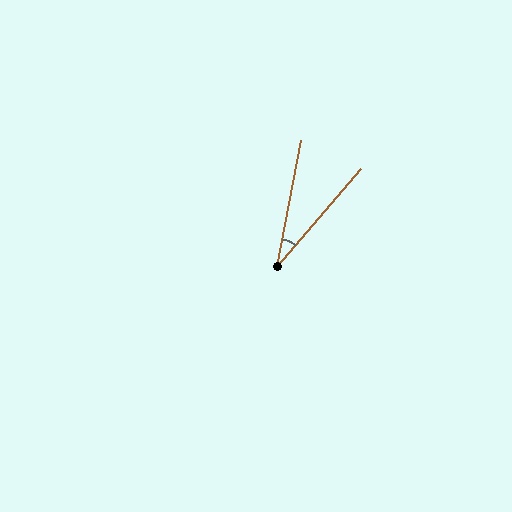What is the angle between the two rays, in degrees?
Approximately 30 degrees.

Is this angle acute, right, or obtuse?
It is acute.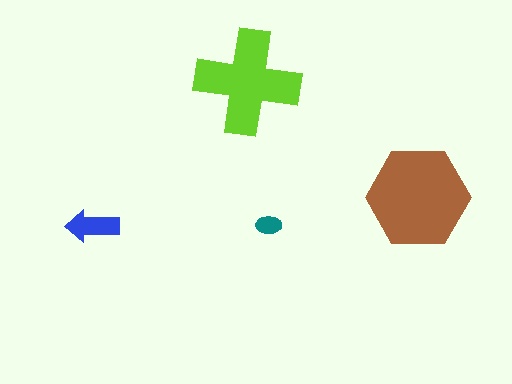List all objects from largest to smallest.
The brown hexagon, the lime cross, the blue arrow, the teal ellipse.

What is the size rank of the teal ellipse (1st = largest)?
4th.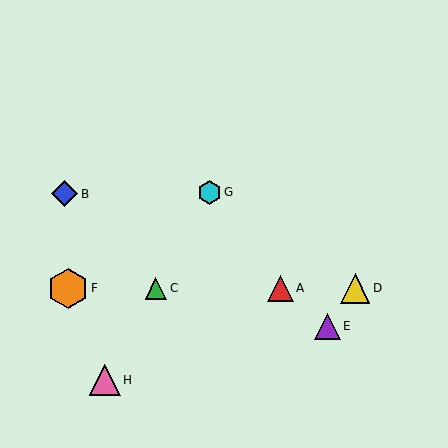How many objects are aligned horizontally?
4 objects (A, C, D, F) are aligned horizontally.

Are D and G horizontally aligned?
No, D is at y≈288 and G is at y≈192.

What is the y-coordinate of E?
Object E is at y≈326.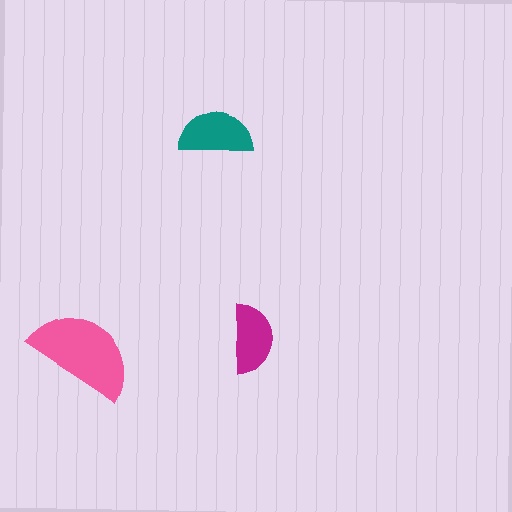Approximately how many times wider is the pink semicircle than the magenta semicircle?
About 1.5 times wider.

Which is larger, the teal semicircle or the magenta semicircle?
The teal one.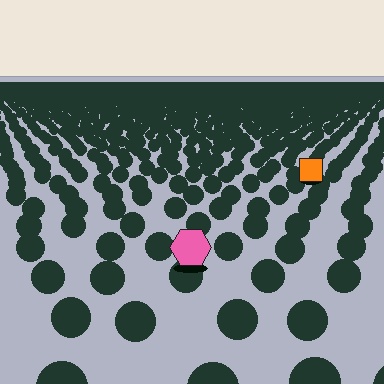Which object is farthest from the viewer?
The orange square is farthest from the viewer. It appears smaller and the ground texture around it is denser.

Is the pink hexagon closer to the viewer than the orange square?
Yes. The pink hexagon is closer — you can tell from the texture gradient: the ground texture is coarser near it.